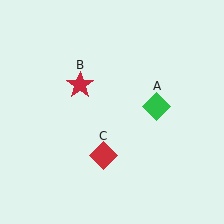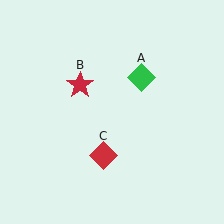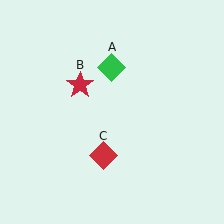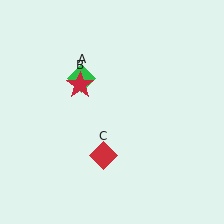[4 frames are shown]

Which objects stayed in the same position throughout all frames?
Red star (object B) and red diamond (object C) remained stationary.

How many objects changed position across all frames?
1 object changed position: green diamond (object A).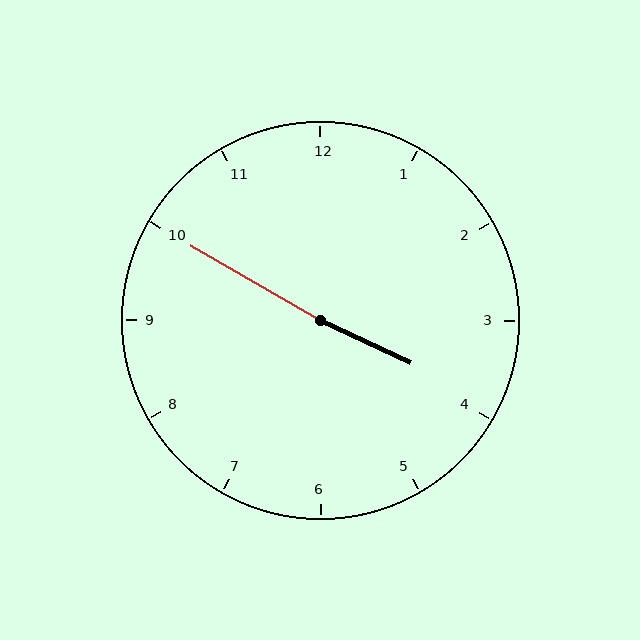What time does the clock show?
3:50.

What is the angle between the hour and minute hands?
Approximately 175 degrees.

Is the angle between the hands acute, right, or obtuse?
It is obtuse.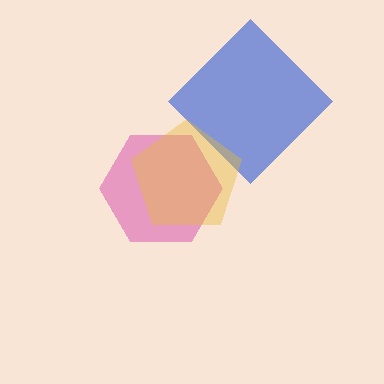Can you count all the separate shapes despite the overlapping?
Yes, there are 3 separate shapes.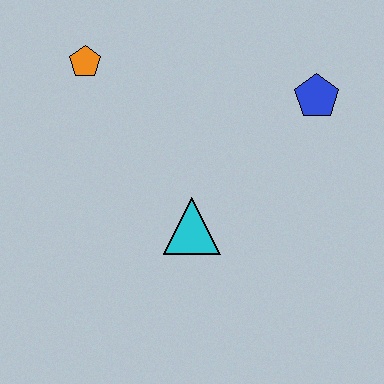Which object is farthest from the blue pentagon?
The orange pentagon is farthest from the blue pentagon.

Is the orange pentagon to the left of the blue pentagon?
Yes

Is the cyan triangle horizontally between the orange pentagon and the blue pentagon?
Yes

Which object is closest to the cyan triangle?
The blue pentagon is closest to the cyan triangle.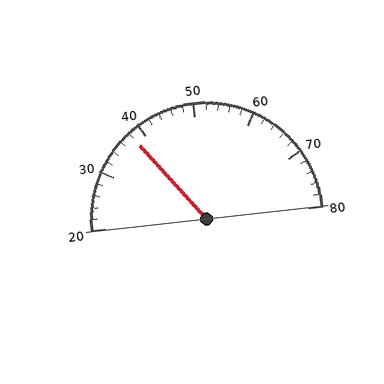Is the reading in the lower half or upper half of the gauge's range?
The reading is in the lower half of the range (20 to 80).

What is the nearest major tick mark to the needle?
The nearest major tick mark is 40.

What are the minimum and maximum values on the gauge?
The gauge ranges from 20 to 80.